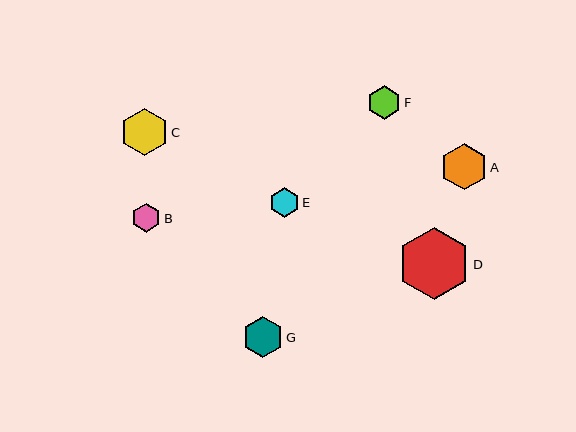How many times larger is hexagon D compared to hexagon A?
Hexagon D is approximately 1.6 times the size of hexagon A.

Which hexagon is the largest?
Hexagon D is the largest with a size of approximately 72 pixels.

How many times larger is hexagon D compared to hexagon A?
Hexagon D is approximately 1.6 times the size of hexagon A.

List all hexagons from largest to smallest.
From largest to smallest: D, C, A, G, F, E, B.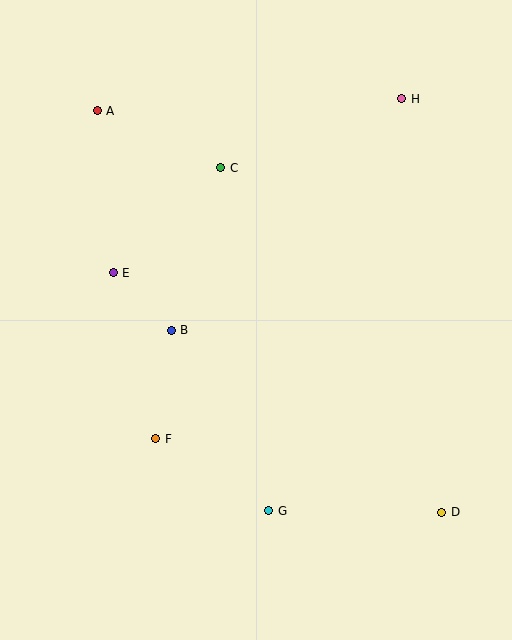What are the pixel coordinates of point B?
Point B is at (171, 330).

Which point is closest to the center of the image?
Point B at (171, 330) is closest to the center.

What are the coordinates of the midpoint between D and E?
The midpoint between D and E is at (278, 393).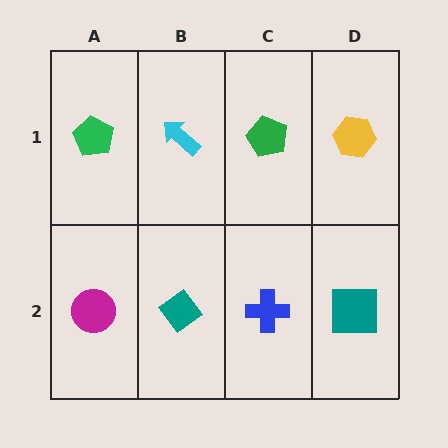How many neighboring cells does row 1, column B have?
3.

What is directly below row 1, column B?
A teal diamond.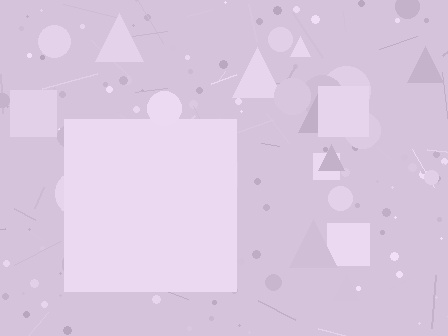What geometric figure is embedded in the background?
A square is embedded in the background.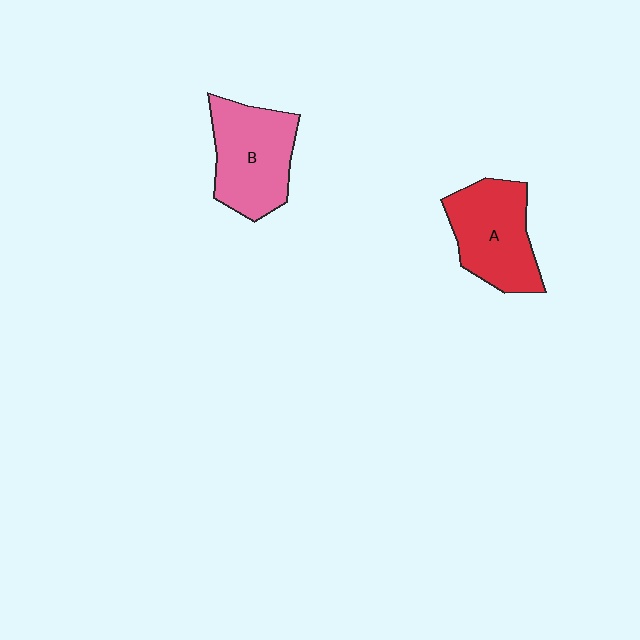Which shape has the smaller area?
Shape A (red).